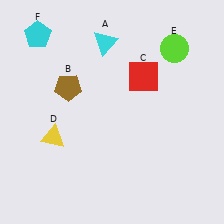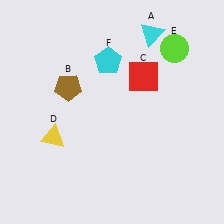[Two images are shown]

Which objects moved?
The objects that moved are: the cyan triangle (A), the cyan pentagon (F).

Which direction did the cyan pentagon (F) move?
The cyan pentagon (F) moved right.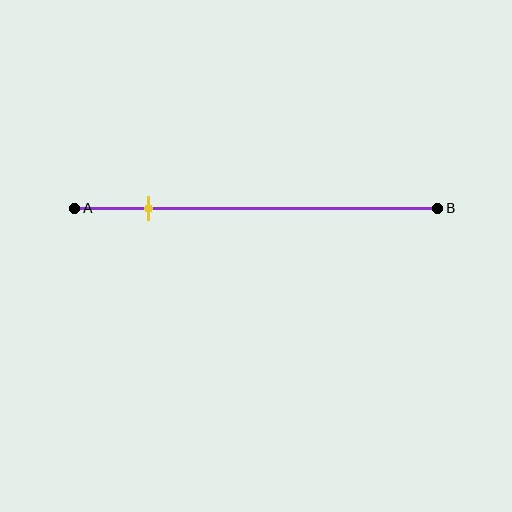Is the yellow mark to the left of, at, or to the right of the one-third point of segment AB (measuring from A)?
The yellow mark is to the left of the one-third point of segment AB.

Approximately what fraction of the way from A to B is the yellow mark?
The yellow mark is approximately 20% of the way from A to B.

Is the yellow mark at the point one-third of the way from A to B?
No, the mark is at about 20% from A, not at the 33% one-third point.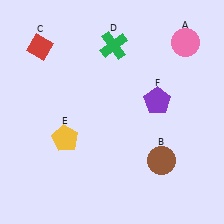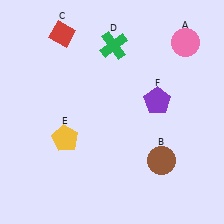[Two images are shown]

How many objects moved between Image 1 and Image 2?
1 object moved between the two images.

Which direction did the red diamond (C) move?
The red diamond (C) moved right.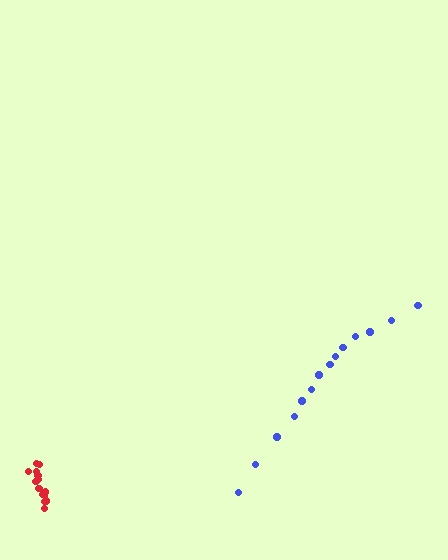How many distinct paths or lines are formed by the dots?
There are 2 distinct paths.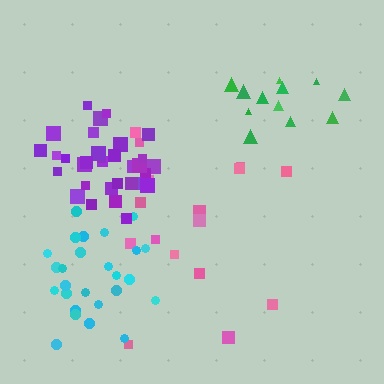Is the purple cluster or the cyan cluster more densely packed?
Purple.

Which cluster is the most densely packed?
Purple.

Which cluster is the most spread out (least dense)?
Pink.